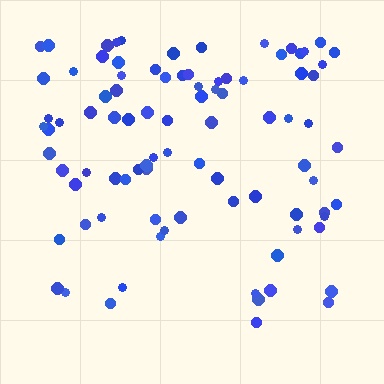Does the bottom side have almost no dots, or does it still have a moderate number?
Still a moderate number, just noticeably fewer than the top.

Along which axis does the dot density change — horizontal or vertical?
Vertical.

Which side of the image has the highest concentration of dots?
The top.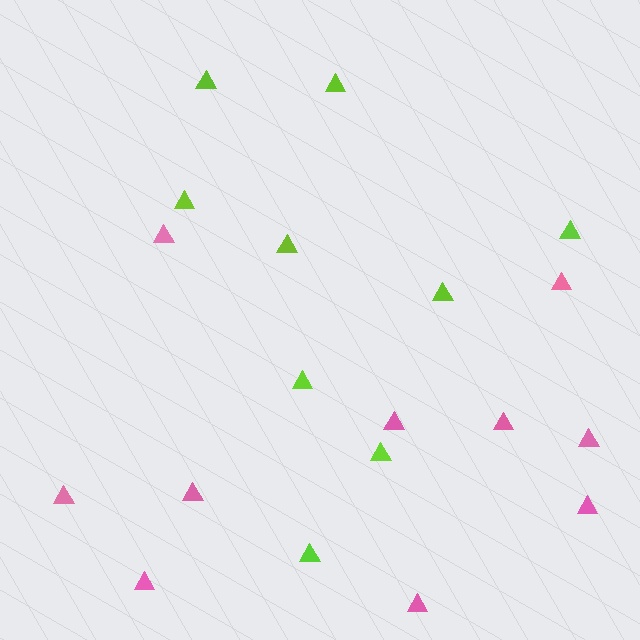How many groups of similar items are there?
There are 2 groups: one group of pink triangles (10) and one group of lime triangles (9).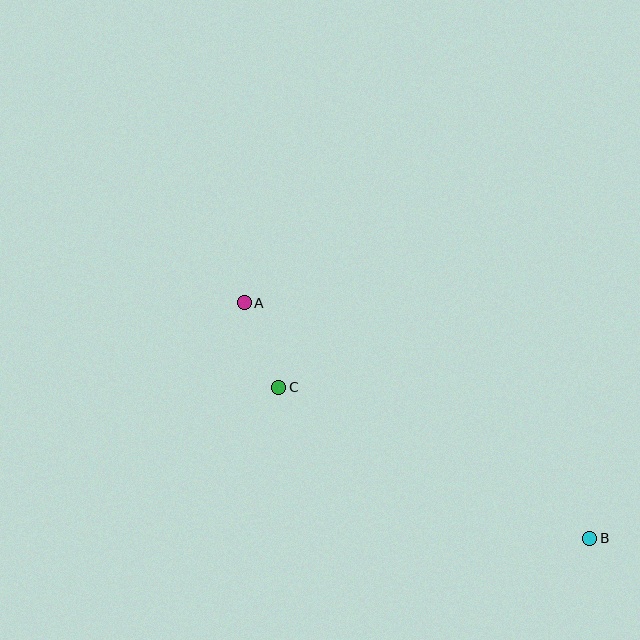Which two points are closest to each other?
Points A and C are closest to each other.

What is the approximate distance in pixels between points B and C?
The distance between B and C is approximately 346 pixels.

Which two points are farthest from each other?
Points A and B are farthest from each other.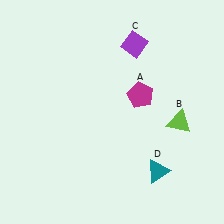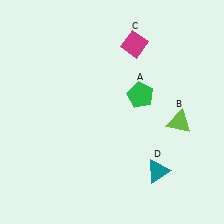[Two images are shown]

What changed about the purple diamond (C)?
In Image 1, C is purple. In Image 2, it changed to magenta.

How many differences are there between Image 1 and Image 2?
There are 2 differences between the two images.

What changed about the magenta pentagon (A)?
In Image 1, A is magenta. In Image 2, it changed to green.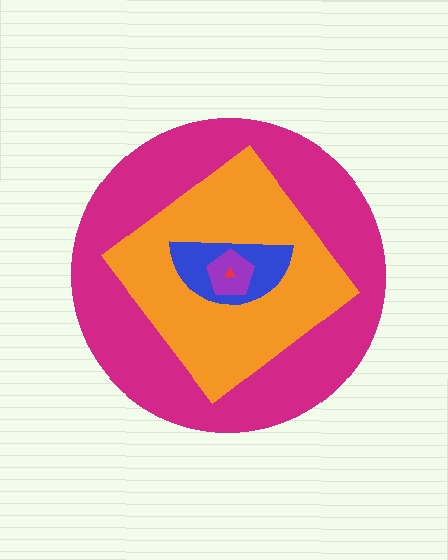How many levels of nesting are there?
5.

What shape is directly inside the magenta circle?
The orange diamond.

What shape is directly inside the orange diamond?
The blue semicircle.